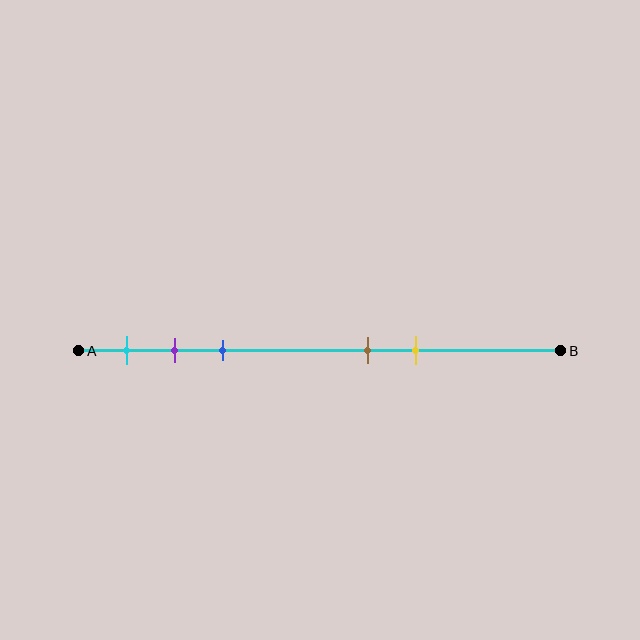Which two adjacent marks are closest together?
The purple and blue marks are the closest adjacent pair.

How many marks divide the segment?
There are 5 marks dividing the segment.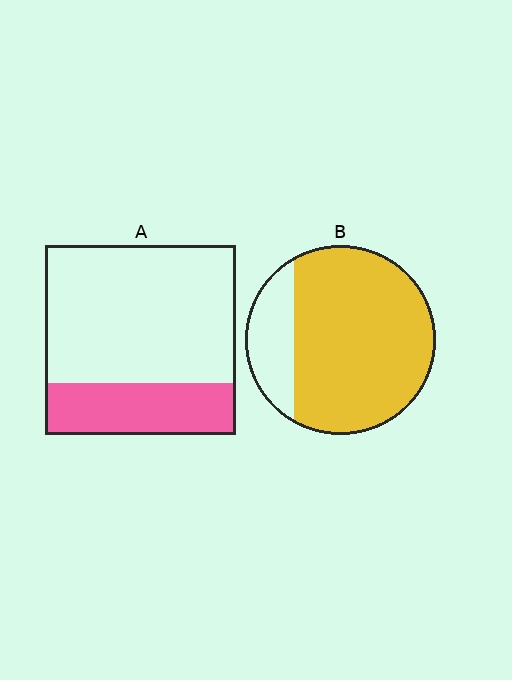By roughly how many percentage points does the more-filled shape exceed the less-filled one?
By roughly 50 percentage points (B over A).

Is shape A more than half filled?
No.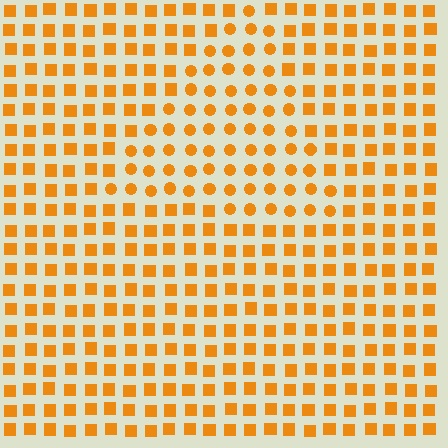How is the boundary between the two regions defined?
The boundary is defined by a change in element shape: circles inside vs. squares outside. All elements share the same color and spacing.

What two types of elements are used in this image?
The image uses circles inside the triangle region and squares outside it.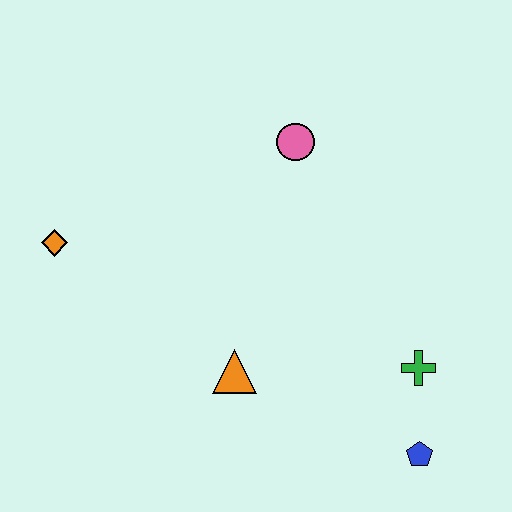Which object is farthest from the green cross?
The orange diamond is farthest from the green cross.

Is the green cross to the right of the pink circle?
Yes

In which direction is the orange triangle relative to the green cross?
The orange triangle is to the left of the green cross.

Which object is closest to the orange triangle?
The green cross is closest to the orange triangle.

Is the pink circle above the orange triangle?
Yes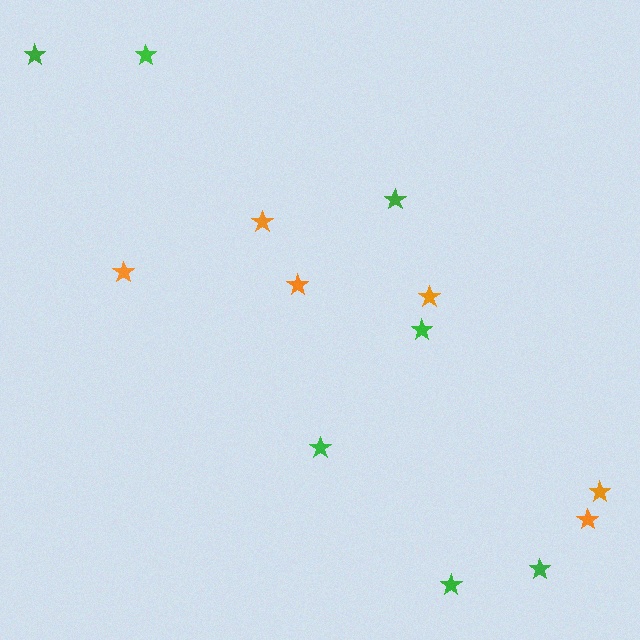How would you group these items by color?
There are 2 groups: one group of green stars (7) and one group of orange stars (6).